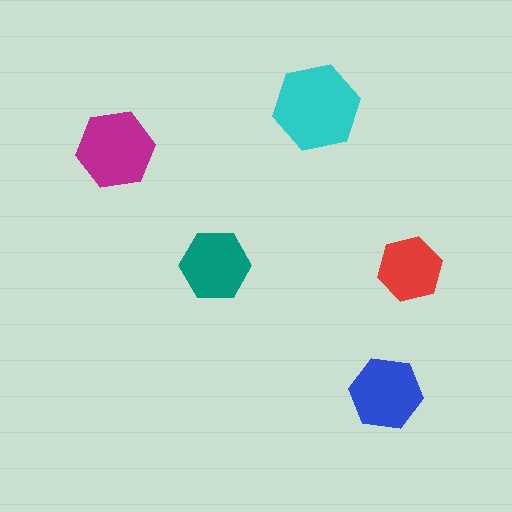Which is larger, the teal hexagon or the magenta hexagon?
The magenta one.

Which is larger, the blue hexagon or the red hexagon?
The blue one.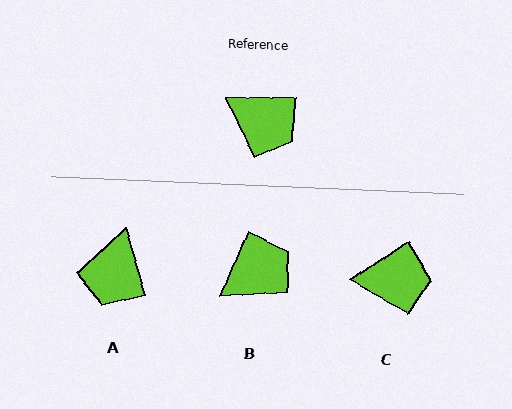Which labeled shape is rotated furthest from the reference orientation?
A, about 74 degrees away.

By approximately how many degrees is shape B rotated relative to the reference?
Approximately 66 degrees counter-clockwise.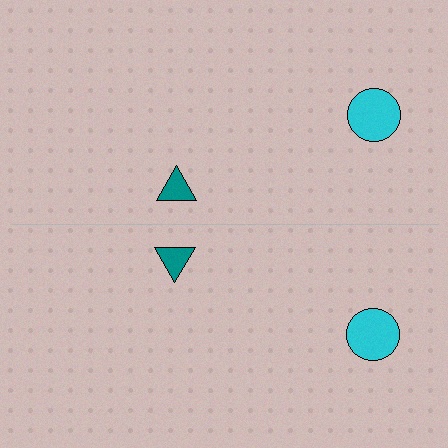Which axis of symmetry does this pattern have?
The pattern has a horizontal axis of symmetry running through the center of the image.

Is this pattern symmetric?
Yes, this pattern has bilateral (reflection) symmetry.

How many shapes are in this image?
There are 4 shapes in this image.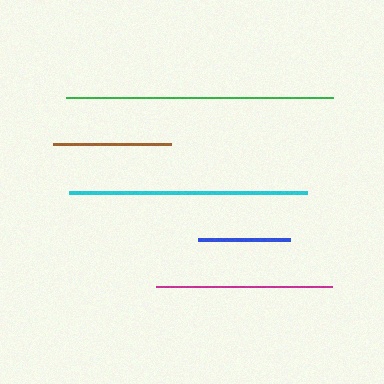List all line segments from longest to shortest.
From longest to shortest: green, cyan, magenta, brown, blue.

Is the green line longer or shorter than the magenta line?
The green line is longer than the magenta line.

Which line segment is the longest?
The green line is the longest at approximately 267 pixels.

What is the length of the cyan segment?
The cyan segment is approximately 238 pixels long.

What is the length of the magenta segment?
The magenta segment is approximately 176 pixels long.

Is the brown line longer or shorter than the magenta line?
The magenta line is longer than the brown line.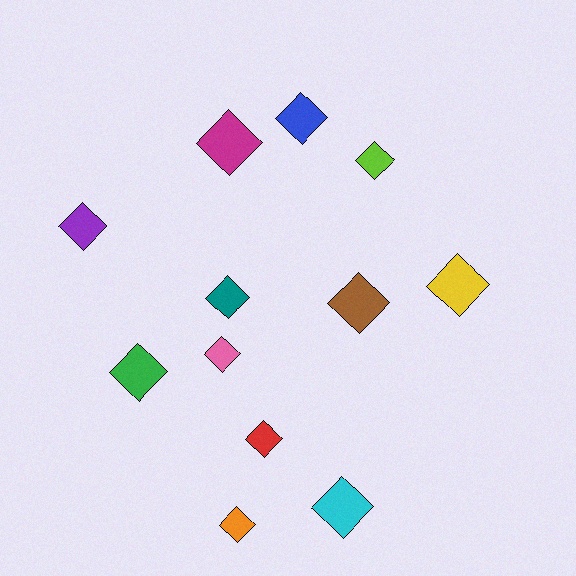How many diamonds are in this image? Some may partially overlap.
There are 12 diamonds.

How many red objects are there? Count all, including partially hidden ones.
There is 1 red object.